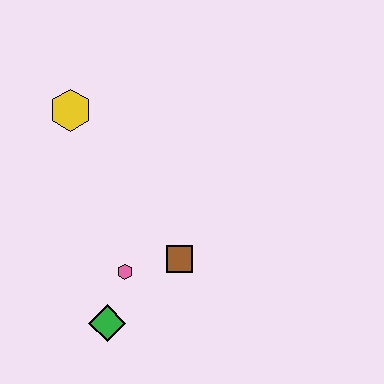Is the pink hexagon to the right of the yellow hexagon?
Yes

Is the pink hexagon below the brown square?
Yes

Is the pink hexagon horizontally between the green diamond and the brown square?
Yes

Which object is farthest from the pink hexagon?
The yellow hexagon is farthest from the pink hexagon.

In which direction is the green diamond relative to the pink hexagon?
The green diamond is below the pink hexagon.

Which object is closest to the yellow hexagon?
The pink hexagon is closest to the yellow hexagon.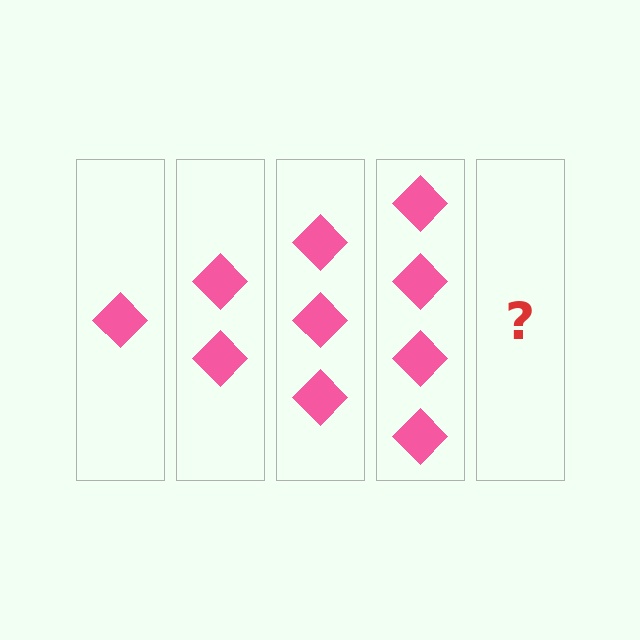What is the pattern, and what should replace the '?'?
The pattern is that each step adds one more diamond. The '?' should be 5 diamonds.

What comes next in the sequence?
The next element should be 5 diamonds.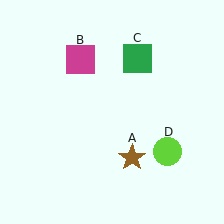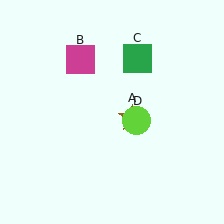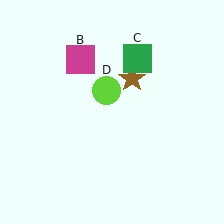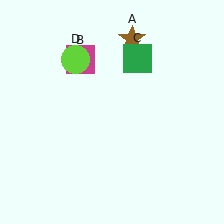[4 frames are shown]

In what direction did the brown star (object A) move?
The brown star (object A) moved up.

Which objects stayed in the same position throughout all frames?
Magenta square (object B) and green square (object C) remained stationary.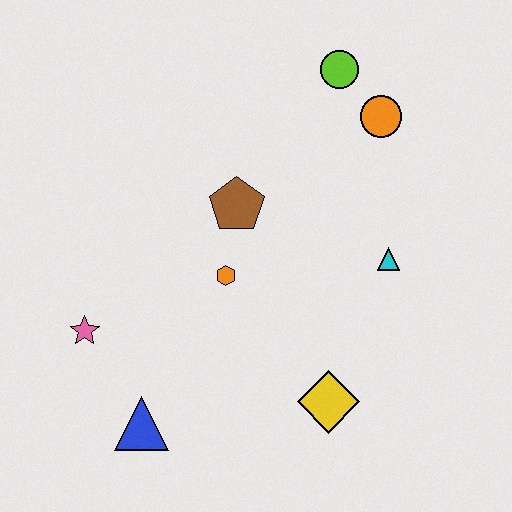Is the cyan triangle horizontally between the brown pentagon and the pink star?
No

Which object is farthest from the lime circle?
The blue triangle is farthest from the lime circle.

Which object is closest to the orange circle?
The lime circle is closest to the orange circle.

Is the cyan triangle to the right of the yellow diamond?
Yes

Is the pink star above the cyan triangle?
No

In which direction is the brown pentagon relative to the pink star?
The brown pentagon is to the right of the pink star.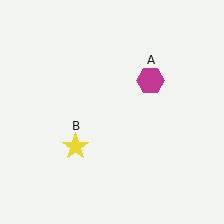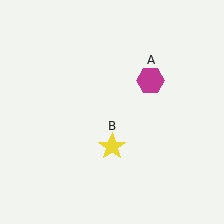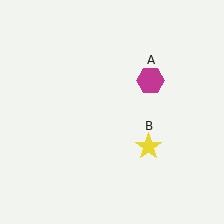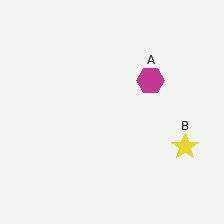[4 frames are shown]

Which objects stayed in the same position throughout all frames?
Magenta hexagon (object A) remained stationary.